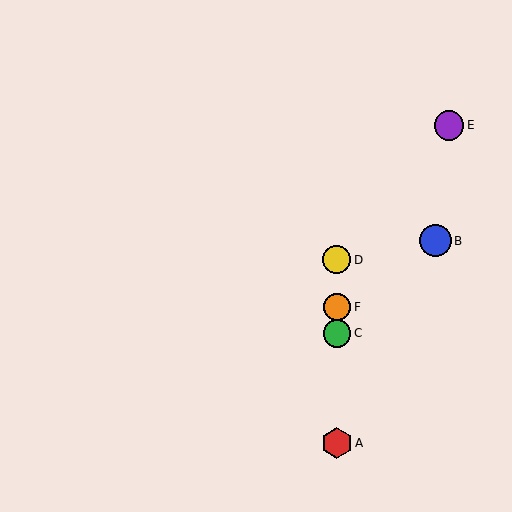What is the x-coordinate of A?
Object A is at x≈337.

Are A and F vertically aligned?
Yes, both are at x≈337.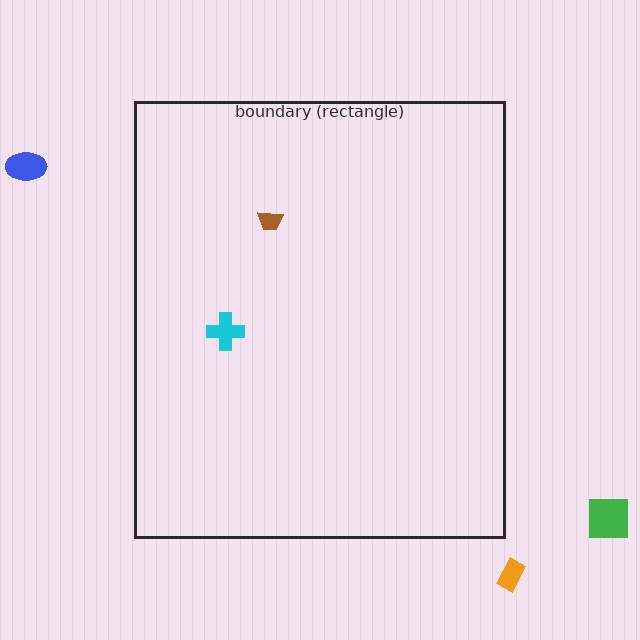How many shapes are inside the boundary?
2 inside, 3 outside.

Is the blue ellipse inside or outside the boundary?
Outside.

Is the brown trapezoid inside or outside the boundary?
Inside.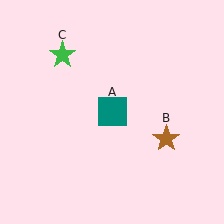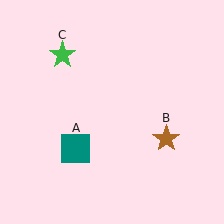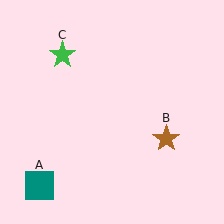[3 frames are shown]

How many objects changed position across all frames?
1 object changed position: teal square (object A).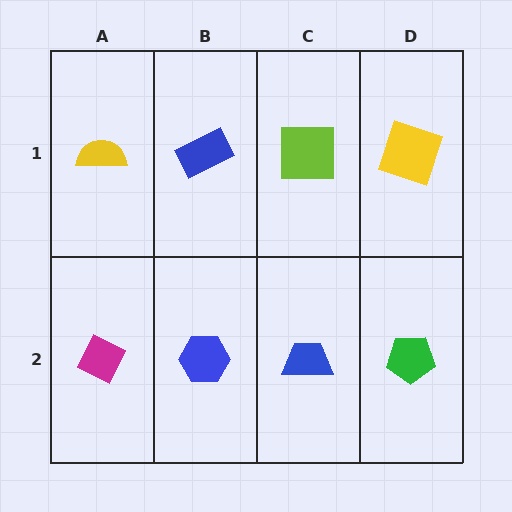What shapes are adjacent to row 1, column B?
A blue hexagon (row 2, column B), a yellow semicircle (row 1, column A), a lime square (row 1, column C).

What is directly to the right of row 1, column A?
A blue rectangle.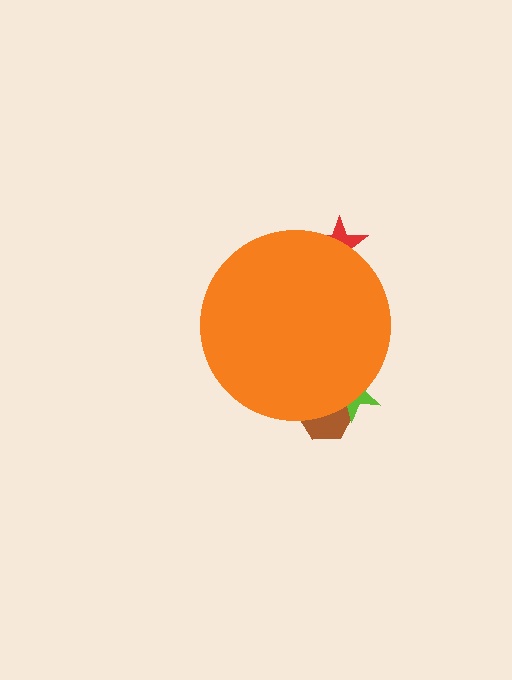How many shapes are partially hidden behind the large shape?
3 shapes are partially hidden.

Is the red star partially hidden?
Yes, the red star is partially hidden behind the orange circle.